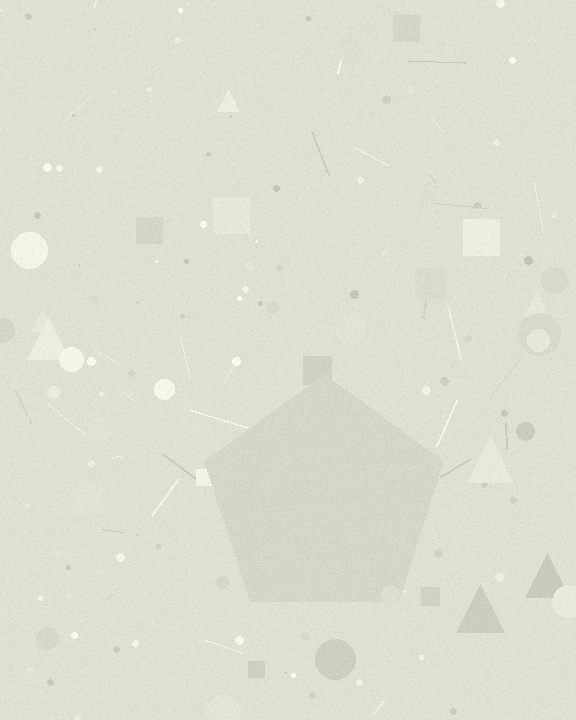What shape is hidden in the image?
A pentagon is hidden in the image.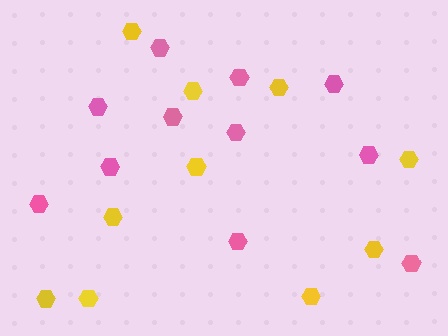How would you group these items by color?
There are 2 groups: one group of yellow hexagons (10) and one group of pink hexagons (11).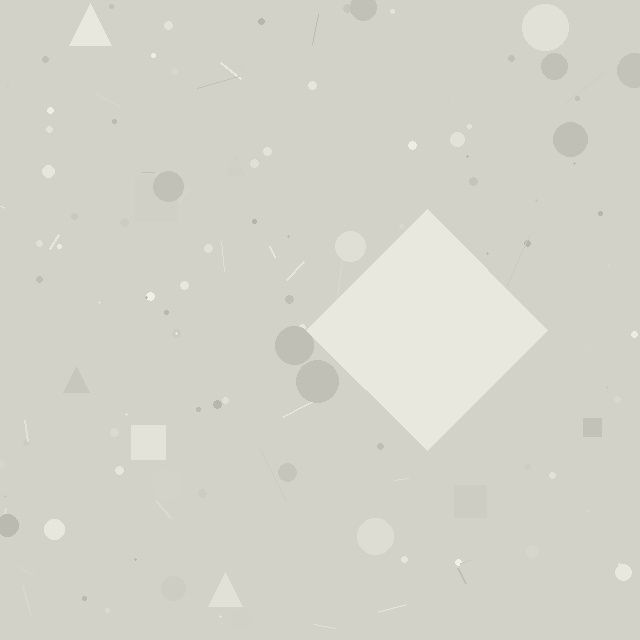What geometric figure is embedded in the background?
A diamond is embedded in the background.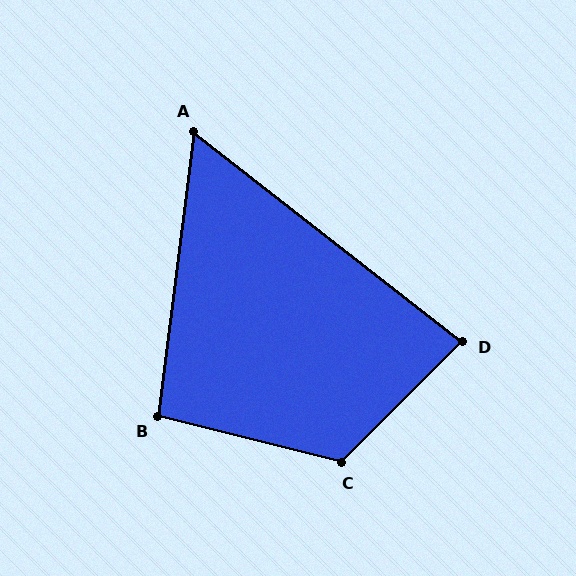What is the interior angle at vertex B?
Approximately 97 degrees (obtuse).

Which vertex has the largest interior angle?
C, at approximately 121 degrees.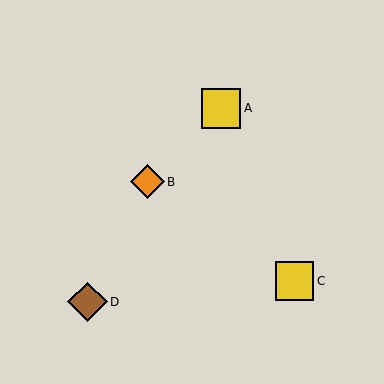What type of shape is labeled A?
Shape A is a yellow square.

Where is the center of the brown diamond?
The center of the brown diamond is at (87, 302).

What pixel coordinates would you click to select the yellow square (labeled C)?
Click at (295, 281) to select the yellow square C.